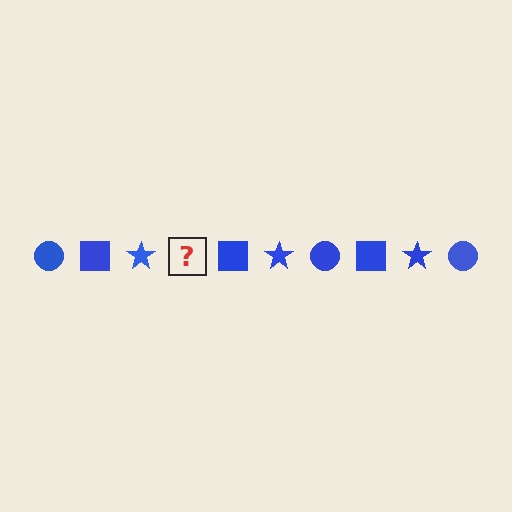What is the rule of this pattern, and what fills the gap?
The rule is that the pattern cycles through circle, square, star shapes in blue. The gap should be filled with a blue circle.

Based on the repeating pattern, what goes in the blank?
The blank should be a blue circle.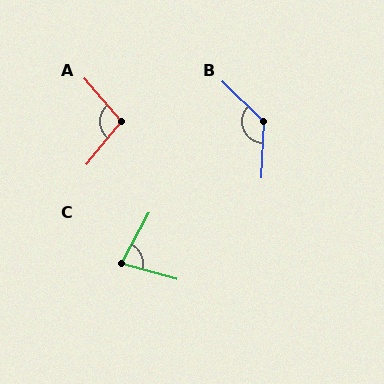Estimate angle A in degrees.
Approximately 100 degrees.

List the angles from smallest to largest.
C (77°), A (100°), B (132°).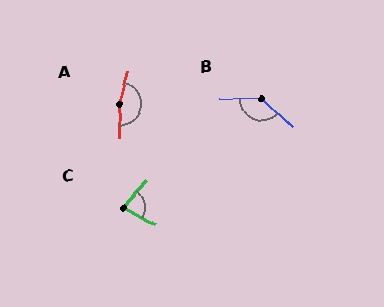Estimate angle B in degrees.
Approximately 138 degrees.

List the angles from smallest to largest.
C (77°), B (138°), A (165°).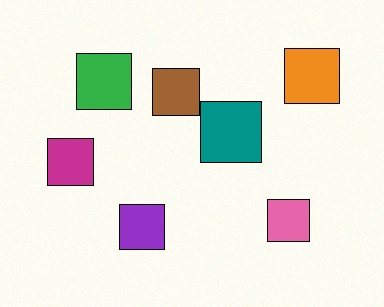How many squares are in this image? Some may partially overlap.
There are 7 squares.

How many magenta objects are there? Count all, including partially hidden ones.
There is 1 magenta object.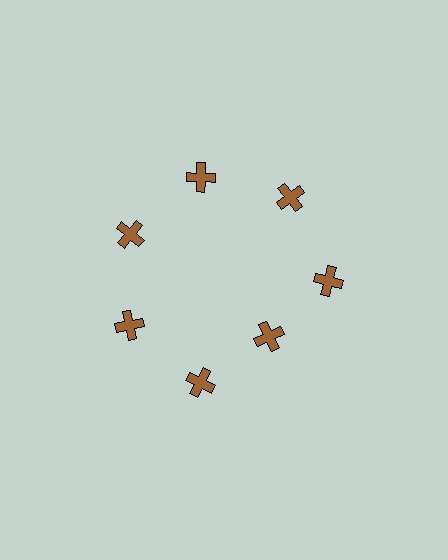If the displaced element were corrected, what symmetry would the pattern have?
It would have 7-fold rotational symmetry — the pattern would map onto itself every 51 degrees.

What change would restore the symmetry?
The symmetry would be restored by moving it outward, back onto the ring so that all 7 crosses sit at equal angles and equal distance from the center.